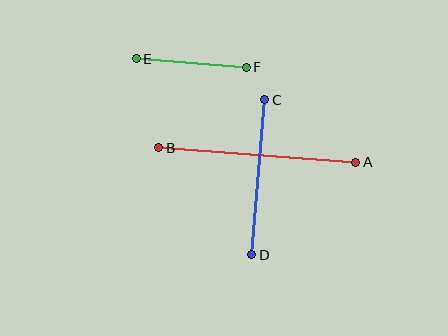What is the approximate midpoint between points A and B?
The midpoint is at approximately (257, 155) pixels.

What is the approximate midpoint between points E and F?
The midpoint is at approximately (191, 63) pixels.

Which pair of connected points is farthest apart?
Points A and B are farthest apart.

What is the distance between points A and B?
The distance is approximately 197 pixels.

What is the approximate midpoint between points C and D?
The midpoint is at approximately (258, 177) pixels.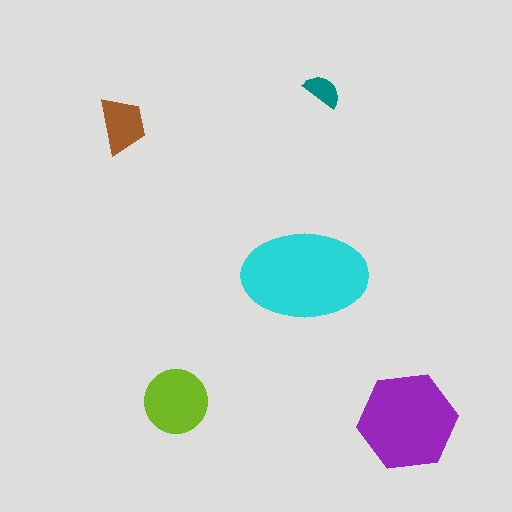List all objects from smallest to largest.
The teal semicircle, the brown trapezoid, the lime circle, the purple hexagon, the cyan ellipse.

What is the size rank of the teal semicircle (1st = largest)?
5th.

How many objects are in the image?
There are 5 objects in the image.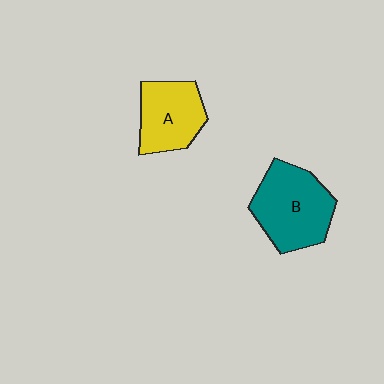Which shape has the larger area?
Shape B (teal).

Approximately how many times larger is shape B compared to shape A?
Approximately 1.3 times.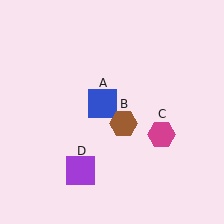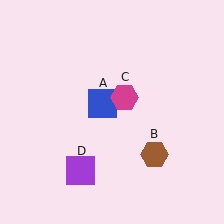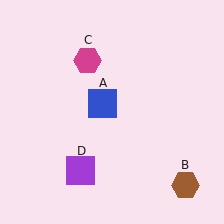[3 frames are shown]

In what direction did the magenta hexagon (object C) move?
The magenta hexagon (object C) moved up and to the left.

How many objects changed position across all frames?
2 objects changed position: brown hexagon (object B), magenta hexagon (object C).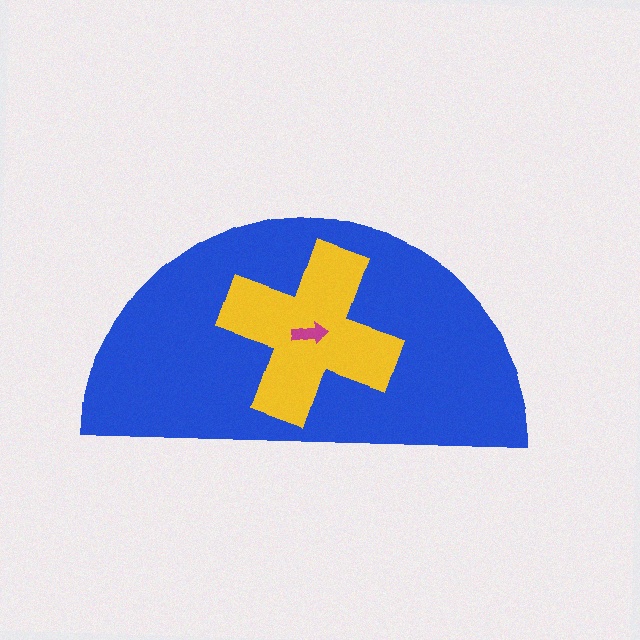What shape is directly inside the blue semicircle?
The yellow cross.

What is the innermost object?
The magenta arrow.